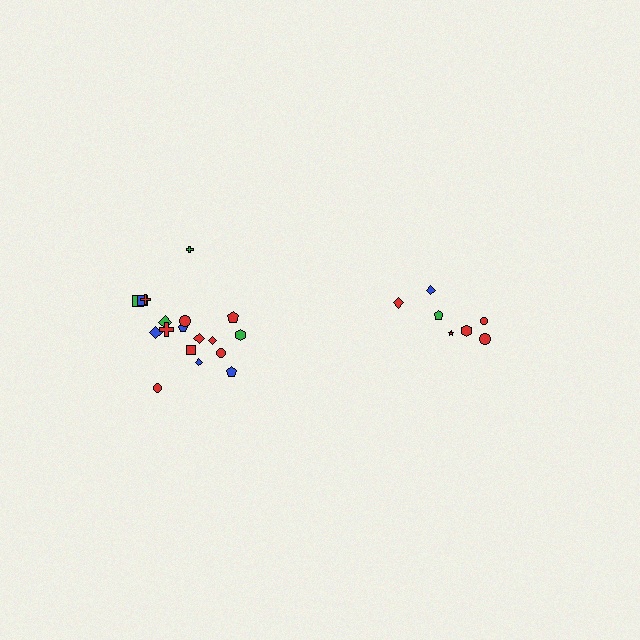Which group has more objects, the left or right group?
The left group.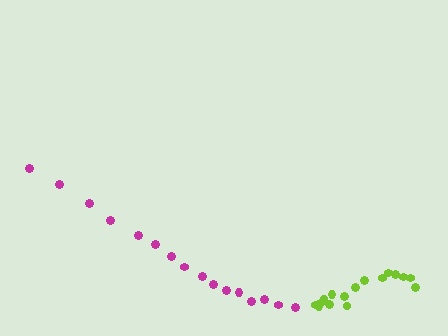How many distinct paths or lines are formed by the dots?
There are 2 distinct paths.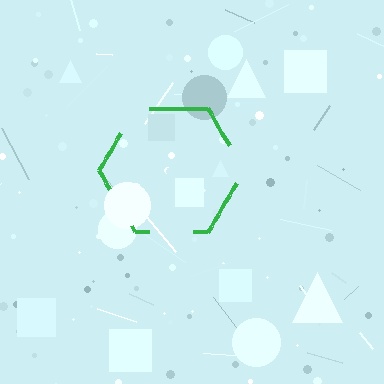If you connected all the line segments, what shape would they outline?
They would outline a hexagon.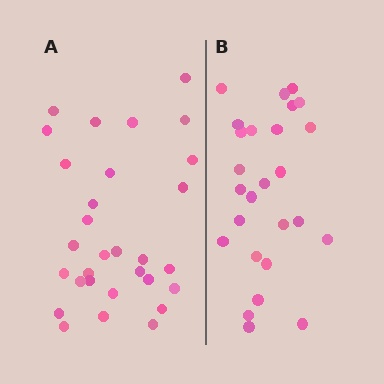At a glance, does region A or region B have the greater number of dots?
Region A (the left region) has more dots.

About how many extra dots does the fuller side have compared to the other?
Region A has about 4 more dots than region B.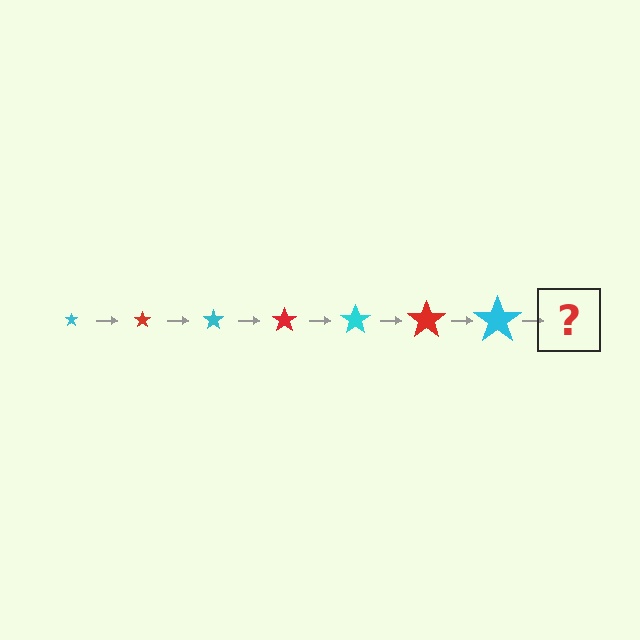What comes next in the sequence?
The next element should be a red star, larger than the previous one.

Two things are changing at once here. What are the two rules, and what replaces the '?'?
The two rules are that the star grows larger each step and the color cycles through cyan and red. The '?' should be a red star, larger than the previous one.